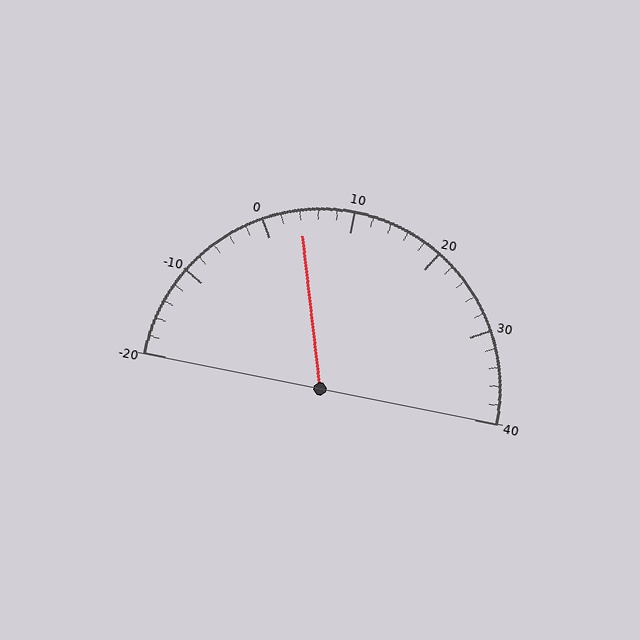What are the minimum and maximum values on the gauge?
The gauge ranges from -20 to 40.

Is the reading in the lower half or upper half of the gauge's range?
The reading is in the lower half of the range (-20 to 40).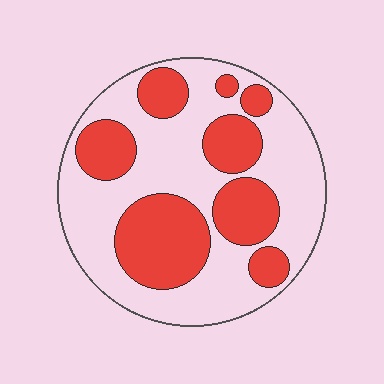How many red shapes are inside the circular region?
8.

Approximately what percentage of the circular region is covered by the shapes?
Approximately 40%.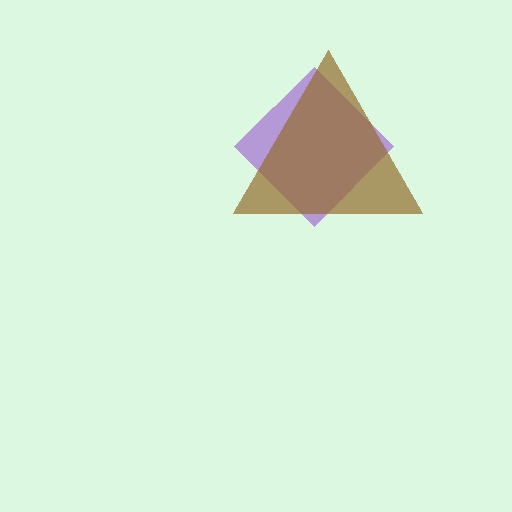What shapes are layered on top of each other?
The layered shapes are: a purple diamond, a brown triangle.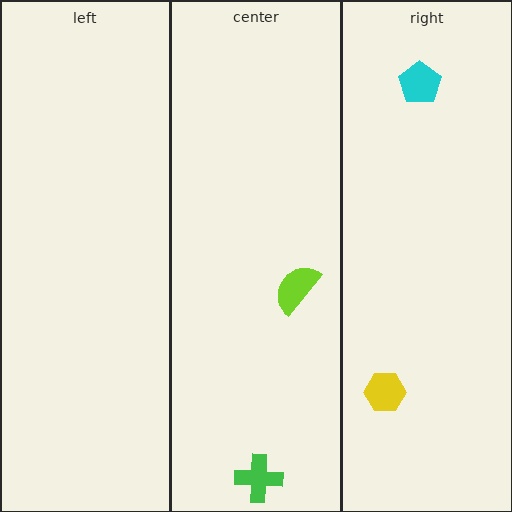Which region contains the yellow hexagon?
The right region.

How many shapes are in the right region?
2.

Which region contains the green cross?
The center region.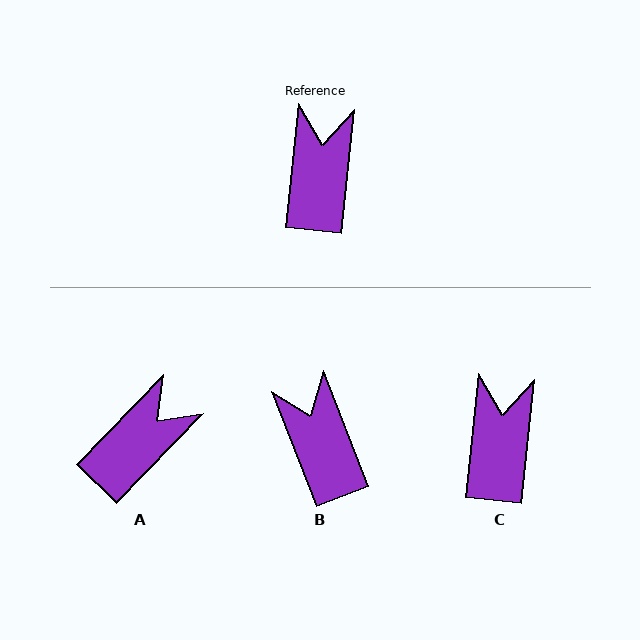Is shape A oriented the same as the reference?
No, it is off by about 38 degrees.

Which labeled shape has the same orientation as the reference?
C.